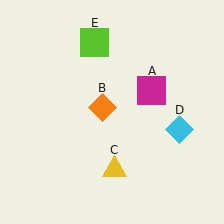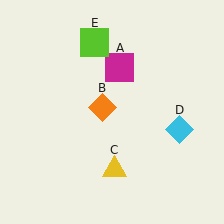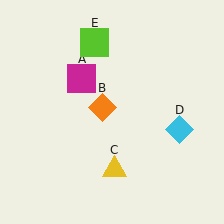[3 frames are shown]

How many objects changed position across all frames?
1 object changed position: magenta square (object A).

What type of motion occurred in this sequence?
The magenta square (object A) rotated counterclockwise around the center of the scene.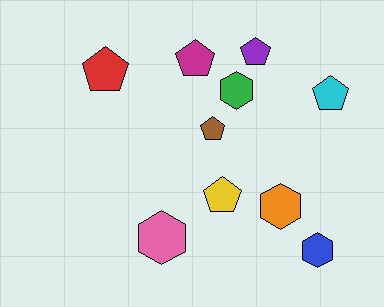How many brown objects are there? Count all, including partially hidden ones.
There is 1 brown object.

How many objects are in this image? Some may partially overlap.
There are 10 objects.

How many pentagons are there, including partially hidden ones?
There are 6 pentagons.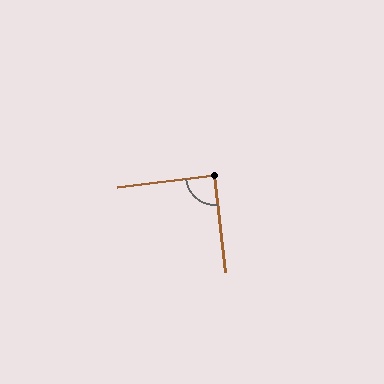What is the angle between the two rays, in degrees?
Approximately 89 degrees.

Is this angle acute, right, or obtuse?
It is approximately a right angle.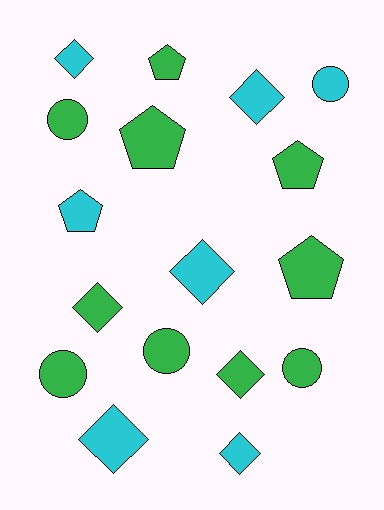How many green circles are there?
There are 4 green circles.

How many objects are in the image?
There are 17 objects.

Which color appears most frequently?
Green, with 10 objects.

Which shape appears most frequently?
Diamond, with 7 objects.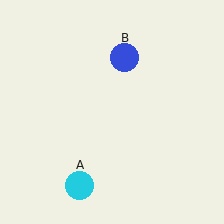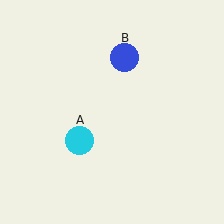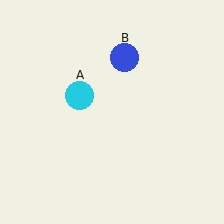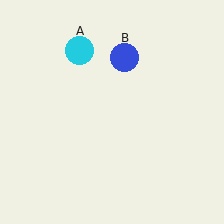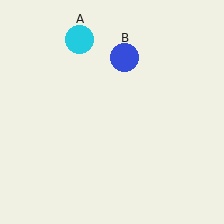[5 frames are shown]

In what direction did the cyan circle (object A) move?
The cyan circle (object A) moved up.